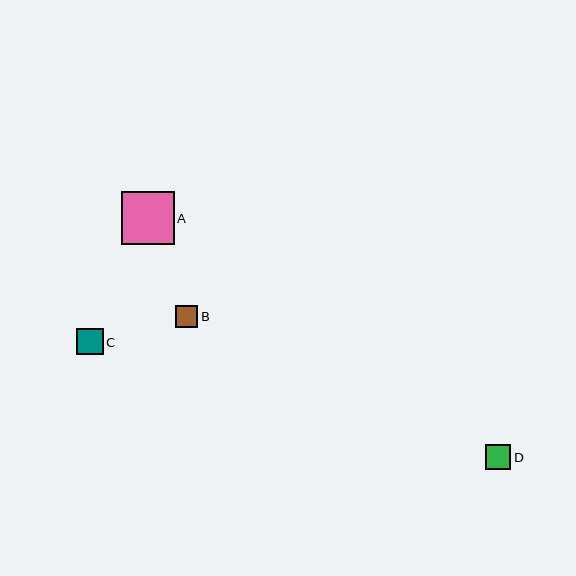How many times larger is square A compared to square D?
Square A is approximately 2.1 times the size of square D.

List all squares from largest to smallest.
From largest to smallest: A, C, D, B.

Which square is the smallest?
Square B is the smallest with a size of approximately 22 pixels.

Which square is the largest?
Square A is the largest with a size of approximately 53 pixels.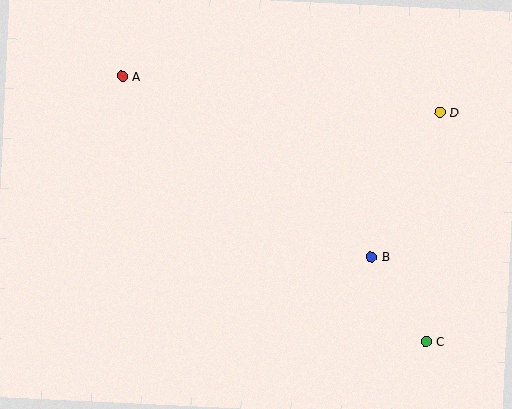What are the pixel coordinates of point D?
Point D is at (440, 113).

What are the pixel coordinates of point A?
Point A is at (122, 77).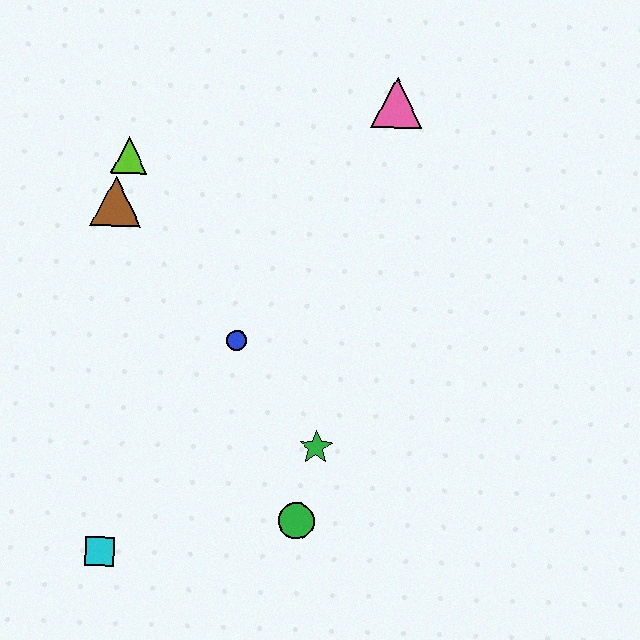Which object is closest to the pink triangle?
The lime triangle is closest to the pink triangle.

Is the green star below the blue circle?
Yes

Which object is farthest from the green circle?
The pink triangle is farthest from the green circle.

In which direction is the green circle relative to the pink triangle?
The green circle is below the pink triangle.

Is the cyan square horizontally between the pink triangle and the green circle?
No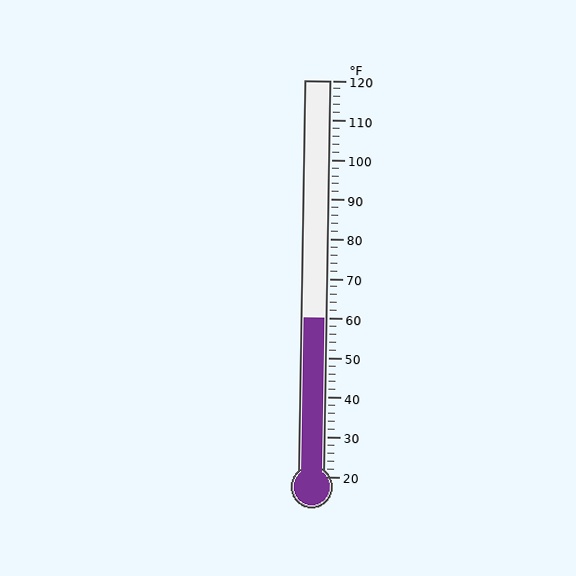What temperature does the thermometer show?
The thermometer shows approximately 60°F.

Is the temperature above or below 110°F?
The temperature is below 110°F.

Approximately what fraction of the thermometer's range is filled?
The thermometer is filled to approximately 40% of its range.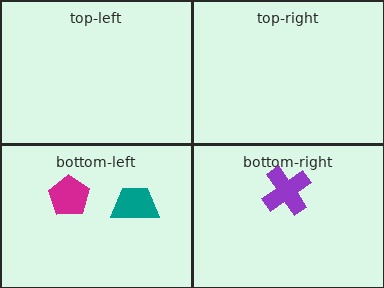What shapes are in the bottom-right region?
The purple cross.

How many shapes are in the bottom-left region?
2.